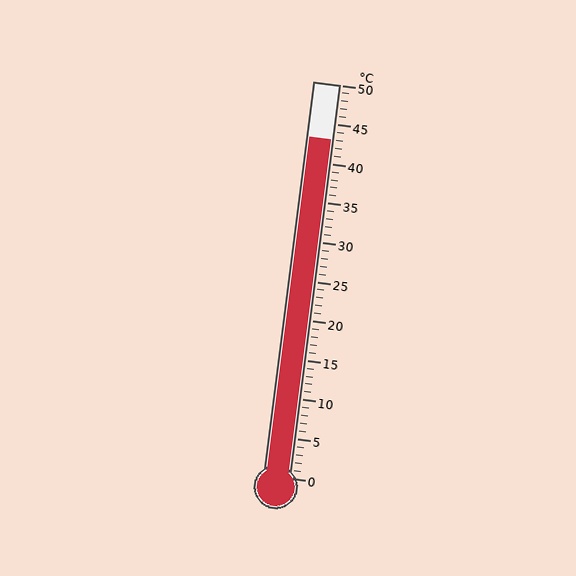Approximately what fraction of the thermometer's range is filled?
The thermometer is filled to approximately 85% of its range.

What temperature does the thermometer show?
The thermometer shows approximately 43°C.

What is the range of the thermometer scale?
The thermometer scale ranges from 0°C to 50°C.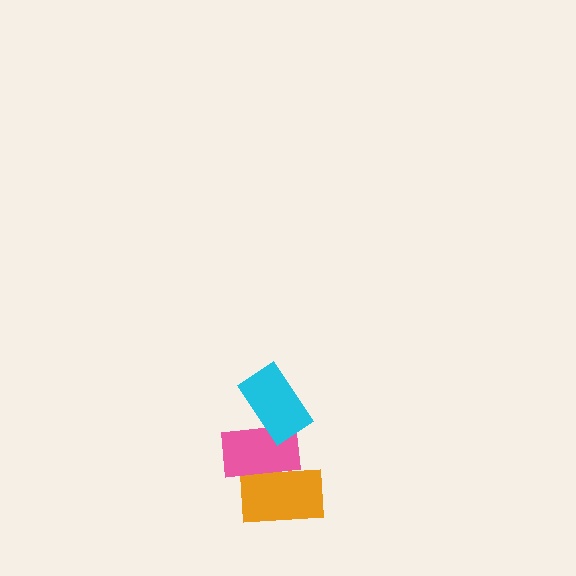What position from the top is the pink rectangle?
The pink rectangle is 2nd from the top.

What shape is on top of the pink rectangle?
The cyan rectangle is on top of the pink rectangle.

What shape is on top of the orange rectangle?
The pink rectangle is on top of the orange rectangle.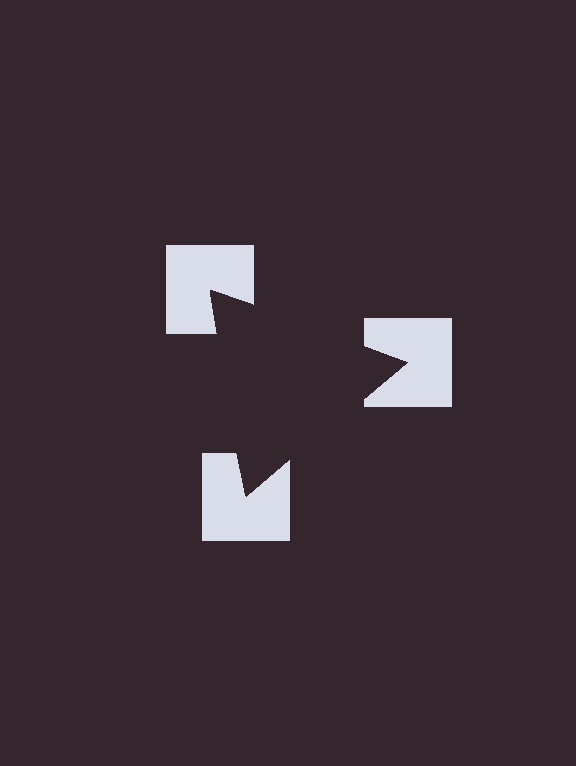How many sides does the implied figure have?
3 sides.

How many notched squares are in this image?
There are 3 — one at each vertex of the illusory triangle.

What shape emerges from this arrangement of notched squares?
An illusory triangle — its edges are inferred from the aligned wedge cuts in the notched squares, not physically drawn.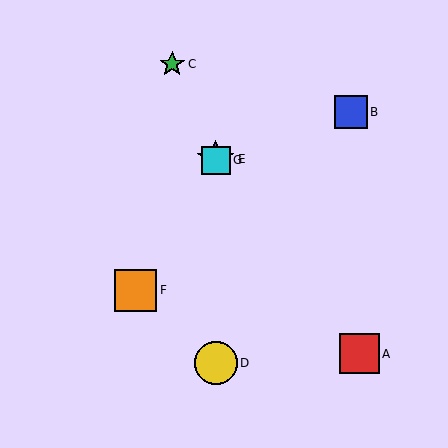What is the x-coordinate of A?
Object A is at x≈359.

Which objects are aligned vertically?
Objects D, E, G are aligned vertically.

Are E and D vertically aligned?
Yes, both are at x≈216.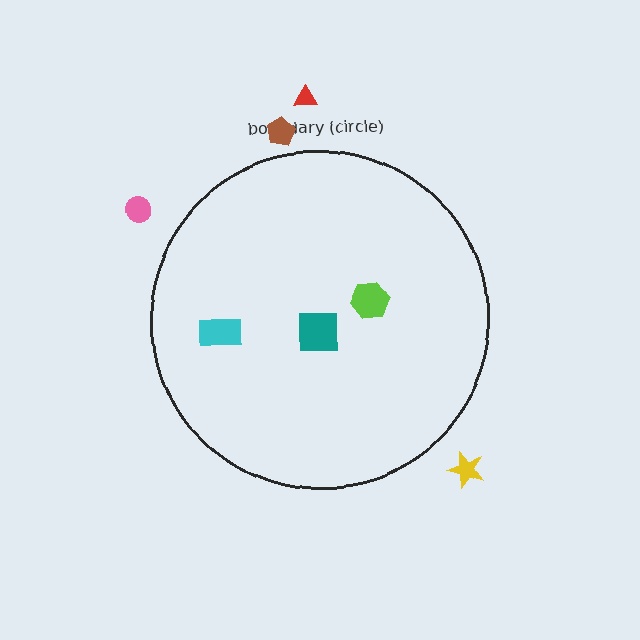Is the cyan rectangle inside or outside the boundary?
Inside.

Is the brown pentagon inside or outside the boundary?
Outside.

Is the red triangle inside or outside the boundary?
Outside.